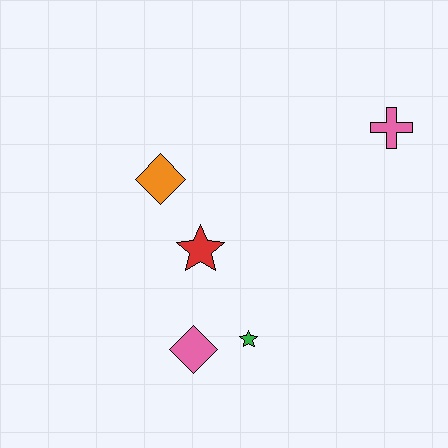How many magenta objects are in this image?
There are no magenta objects.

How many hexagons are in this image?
There are no hexagons.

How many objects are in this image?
There are 5 objects.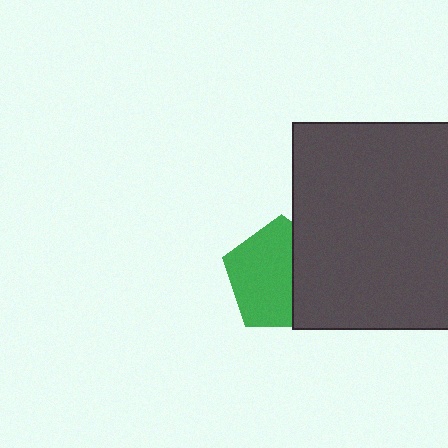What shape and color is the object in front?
The object in front is a dark gray rectangle.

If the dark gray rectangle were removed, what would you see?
You would see the complete green pentagon.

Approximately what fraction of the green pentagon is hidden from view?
Roughly 38% of the green pentagon is hidden behind the dark gray rectangle.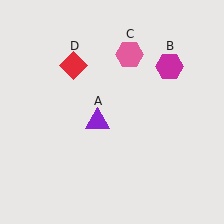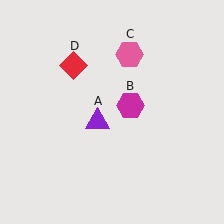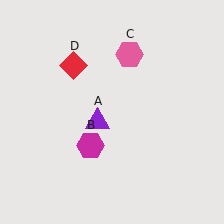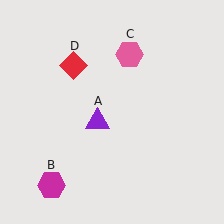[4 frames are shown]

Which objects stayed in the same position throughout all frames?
Purple triangle (object A) and pink hexagon (object C) and red diamond (object D) remained stationary.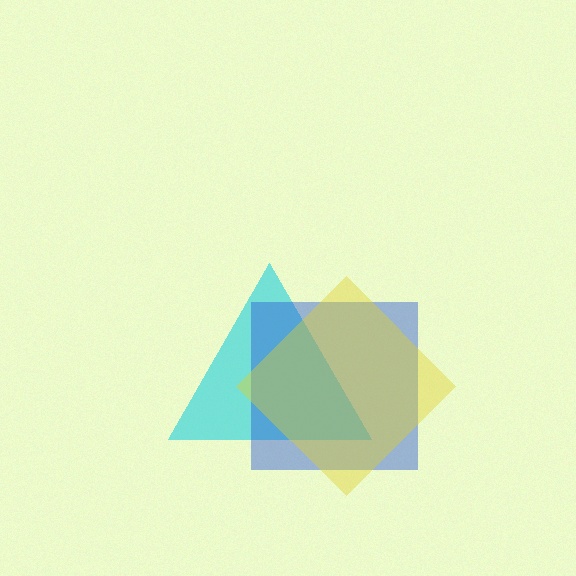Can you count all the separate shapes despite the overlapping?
Yes, there are 3 separate shapes.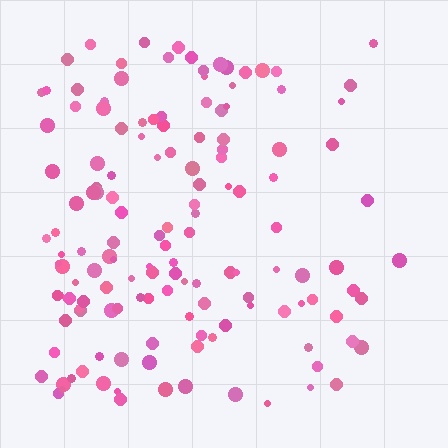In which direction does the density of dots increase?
From right to left, with the left side densest.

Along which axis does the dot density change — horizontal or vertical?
Horizontal.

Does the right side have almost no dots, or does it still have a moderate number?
Still a moderate number, just noticeably fewer than the left.